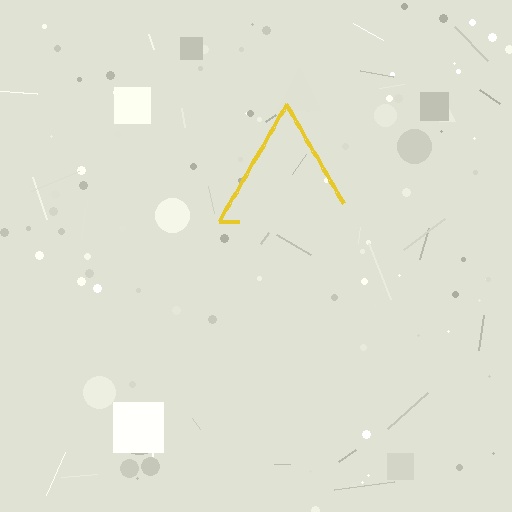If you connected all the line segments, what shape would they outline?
They would outline a triangle.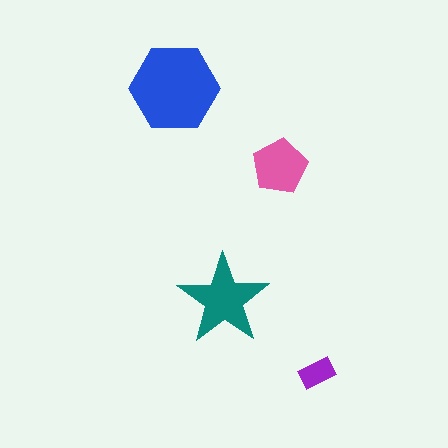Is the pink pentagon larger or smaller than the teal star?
Smaller.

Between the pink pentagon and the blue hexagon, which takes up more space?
The blue hexagon.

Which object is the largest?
The blue hexagon.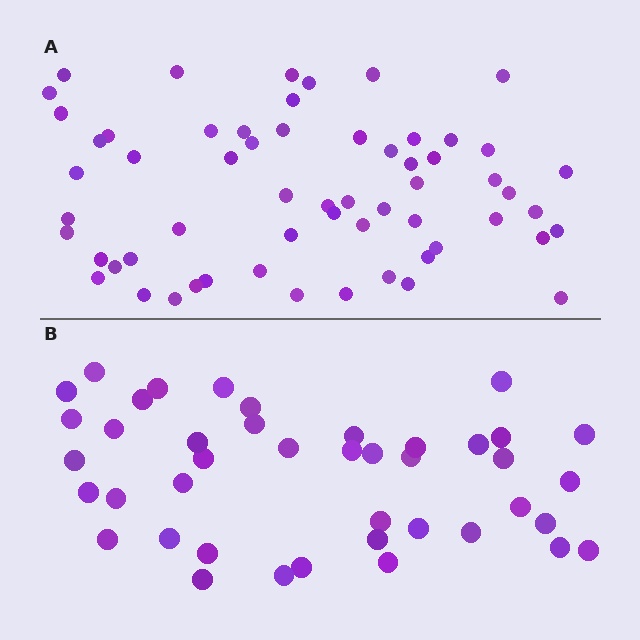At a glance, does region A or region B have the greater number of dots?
Region A (the top region) has more dots.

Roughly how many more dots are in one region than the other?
Region A has approximately 20 more dots than region B.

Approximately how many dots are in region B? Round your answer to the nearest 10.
About 40 dots. (The exact count is 42, which rounds to 40.)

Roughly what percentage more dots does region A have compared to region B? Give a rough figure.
About 45% more.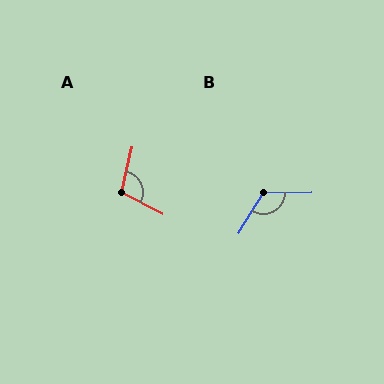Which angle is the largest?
B, at approximately 122 degrees.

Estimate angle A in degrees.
Approximately 104 degrees.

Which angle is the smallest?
A, at approximately 104 degrees.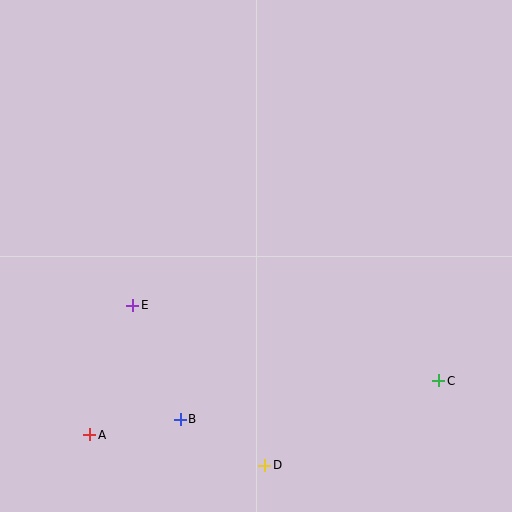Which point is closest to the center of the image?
Point E at (133, 305) is closest to the center.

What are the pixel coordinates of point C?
Point C is at (439, 381).